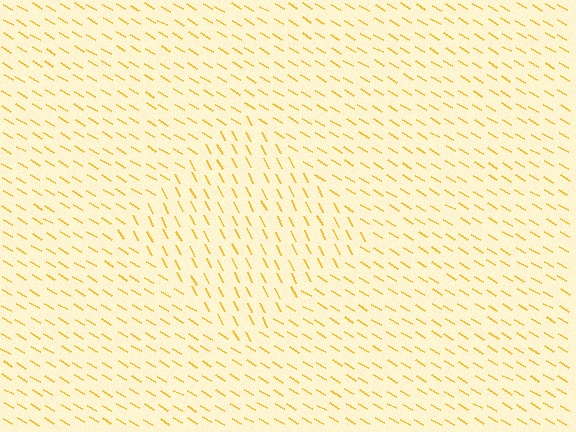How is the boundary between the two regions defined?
The boundary is defined purely by a change in line orientation (approximately 32 degrees difference). All lines are the same color and thickness.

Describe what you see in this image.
The image is filled with small yellow line segments. A diamond region in the image has lines oriented differently from the surrounding lines, creating a visible texture boundary.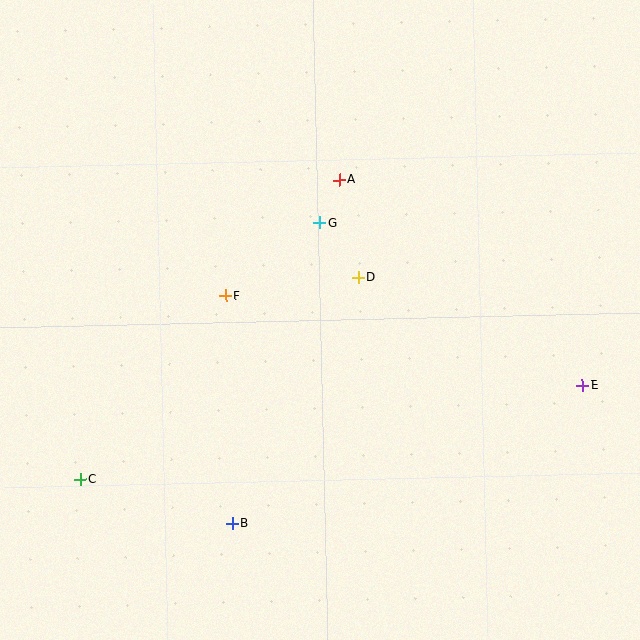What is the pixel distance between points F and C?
The distance between F and C is 235 pixels.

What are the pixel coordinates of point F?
Point F is at (226, 296).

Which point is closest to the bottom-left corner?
Point C is closest to the bottom-left corner.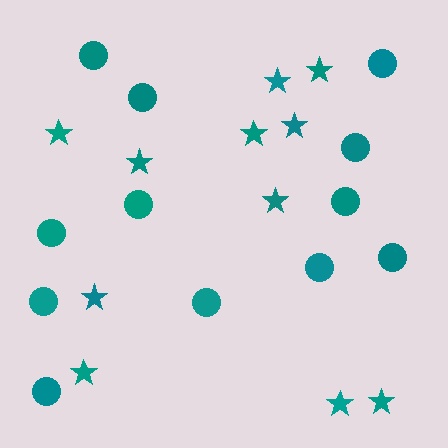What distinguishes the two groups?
There are 2 groups: one group of circles (12) and one group of stars (11).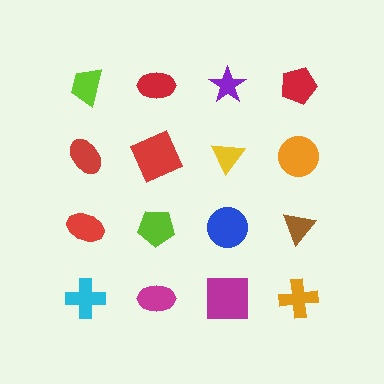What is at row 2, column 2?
A red square.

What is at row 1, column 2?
A red ellipse.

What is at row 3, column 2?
A lime pentagon.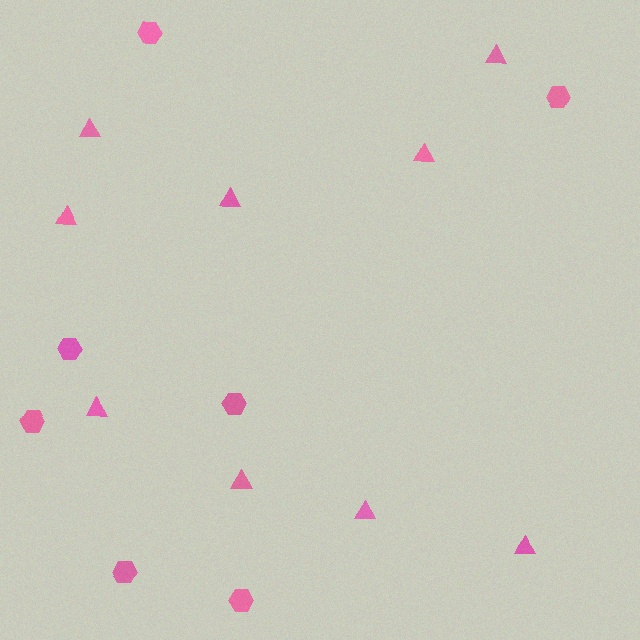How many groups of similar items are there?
There are 2 groups: one group of triangles (9) and one group of hexagons (7).